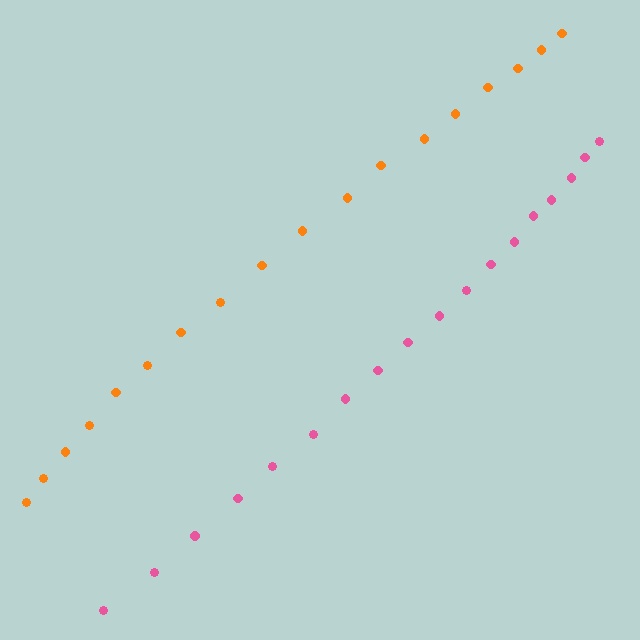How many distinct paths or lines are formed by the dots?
There are 2 distinct paths.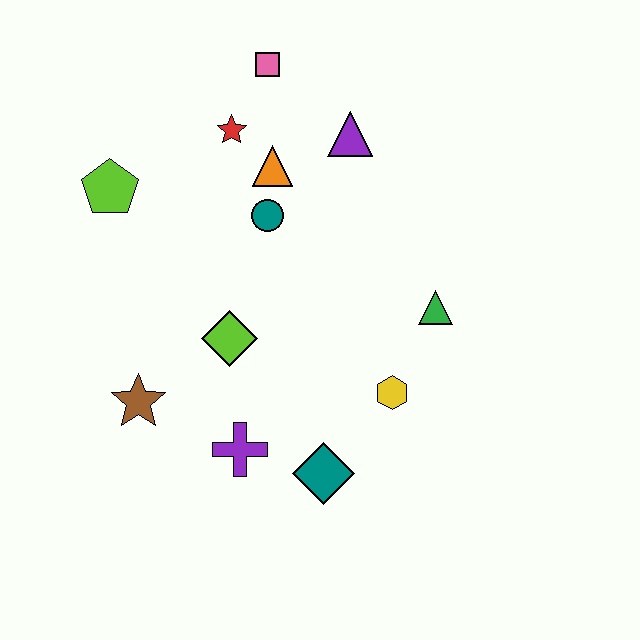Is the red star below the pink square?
Yes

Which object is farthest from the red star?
The teal diamond is farthest from the red star.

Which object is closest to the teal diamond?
The purple cross is closest to the teal diamond.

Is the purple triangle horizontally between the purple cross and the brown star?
No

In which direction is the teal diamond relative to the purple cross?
The teal diamond is to the right of the purple cross.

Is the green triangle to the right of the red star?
Yes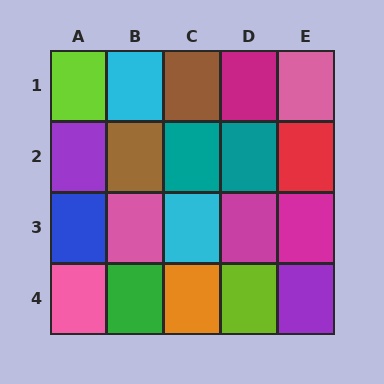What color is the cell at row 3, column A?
Blue.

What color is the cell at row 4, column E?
Purple.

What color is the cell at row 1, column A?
Lime.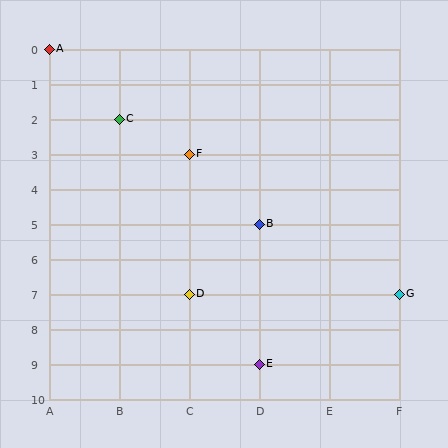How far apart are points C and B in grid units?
Points C and B are 2 columns and 3 rows apart (about 3.6 grid units diagonally).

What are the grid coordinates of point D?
Point D is at grid coordinates (C, 7).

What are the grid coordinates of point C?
Point C is at grid coordinates (B, 2).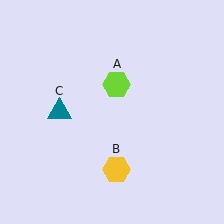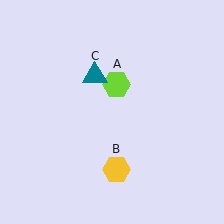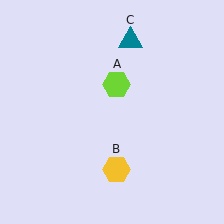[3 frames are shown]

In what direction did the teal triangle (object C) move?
The teal triangle (object C) moved up and to the right.